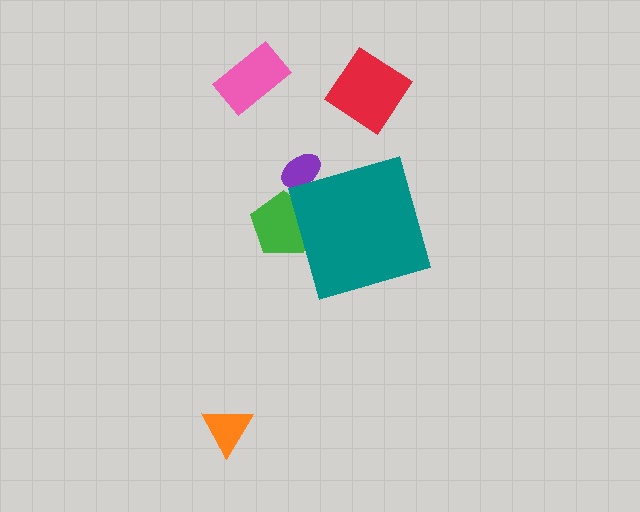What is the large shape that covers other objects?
A teal diamond.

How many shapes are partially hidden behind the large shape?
2 shapes are partially hidden.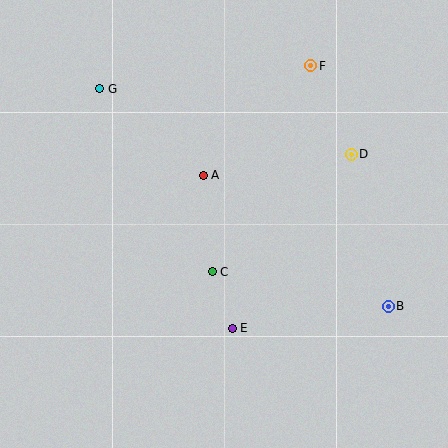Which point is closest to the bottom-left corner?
Point E is closest to the bottom-left corner.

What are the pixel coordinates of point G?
Point G is at (100, 89).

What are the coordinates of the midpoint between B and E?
The midpoint between B and E is at (310, 317).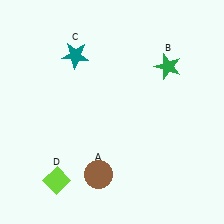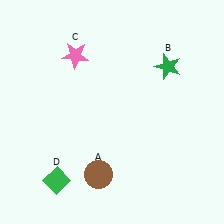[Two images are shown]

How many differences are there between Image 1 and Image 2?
There are 2 differences between the two images.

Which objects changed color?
C changed from teal to pink. D changed from lime to green.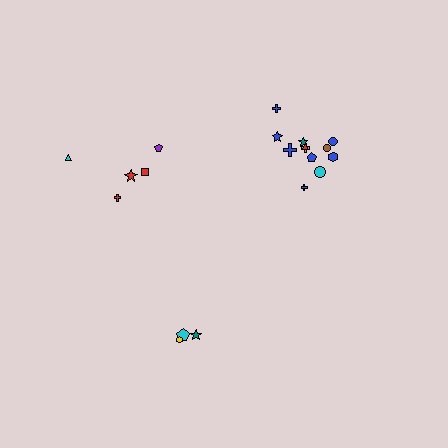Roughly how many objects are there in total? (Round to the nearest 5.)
Roughly 20 objects in total.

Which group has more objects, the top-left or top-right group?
The top-right group.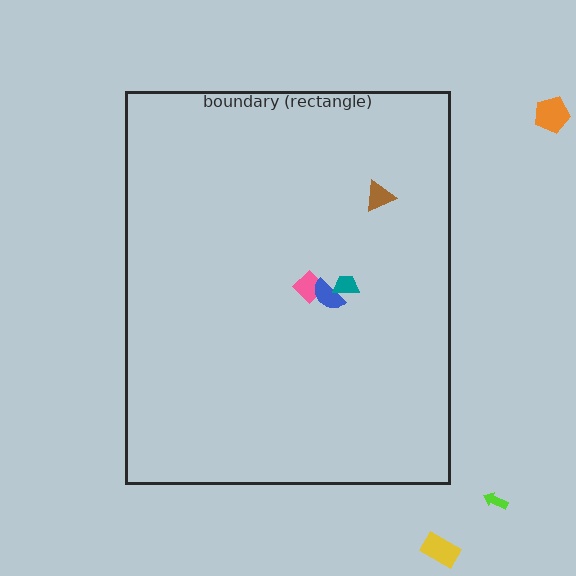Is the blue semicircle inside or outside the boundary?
Inside.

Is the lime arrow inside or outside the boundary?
Outside.